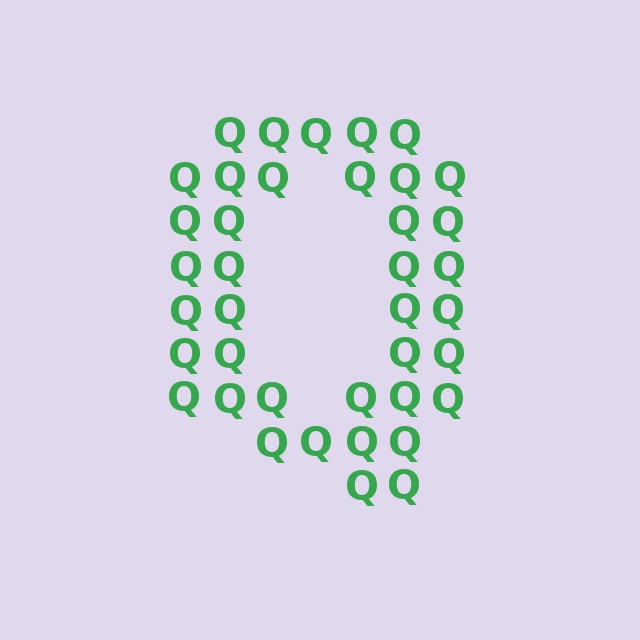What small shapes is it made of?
It is made of small letter Q's.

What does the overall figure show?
The overall figure shows the letter Q.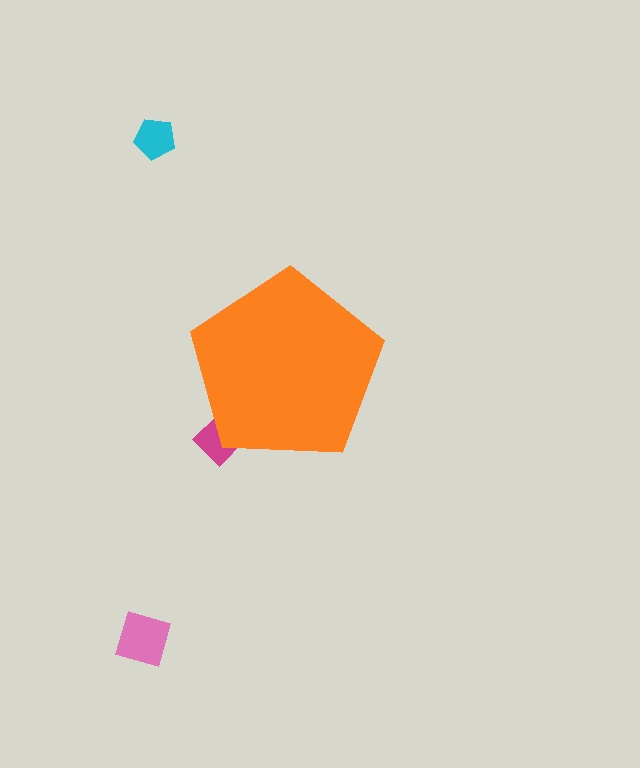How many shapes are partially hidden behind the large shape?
1 shape is partially hidden.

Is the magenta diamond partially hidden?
Yes, the magenta diamond is partially hidden behind the orange pentagon.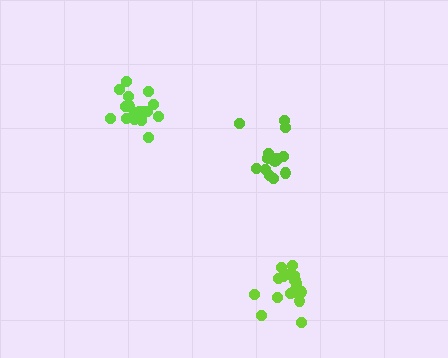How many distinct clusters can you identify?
There are 3 distinct clusters.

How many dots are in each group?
Group 1: 18 dots, Group 2: 17 dots, Group 3: 15 dots (50 total).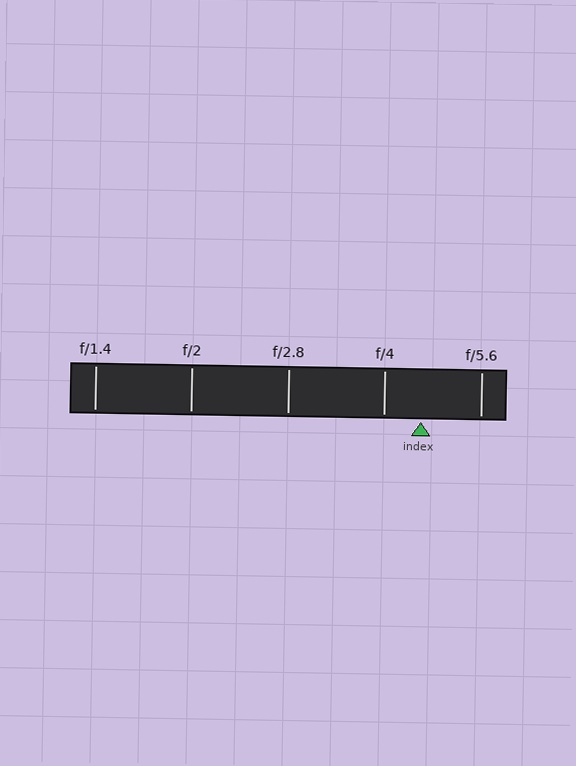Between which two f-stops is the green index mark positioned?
The index mark is between f/4 and f/5.6.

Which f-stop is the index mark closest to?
The index mark is closest to f/4.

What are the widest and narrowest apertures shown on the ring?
The widest aperture shown is f/1.4 and the narrowest is f/5.6.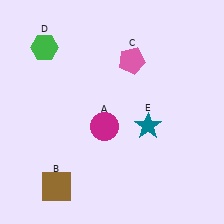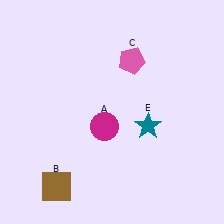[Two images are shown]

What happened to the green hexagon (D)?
The green hexagon (D) was removed in Image 2. It was in the top-left area of Image 1.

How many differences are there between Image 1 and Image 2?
There is 1 difference between the two images.